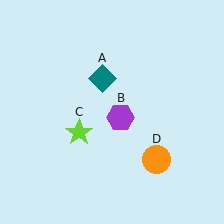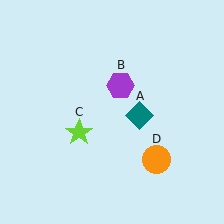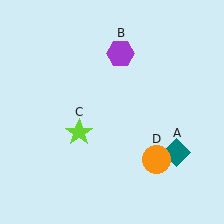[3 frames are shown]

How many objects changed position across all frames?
2 objects changed position: teal diamond (object A), purple hexagon (object B).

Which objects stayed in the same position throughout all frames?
Lime star (object C) and orange circle (object D) remained stationary.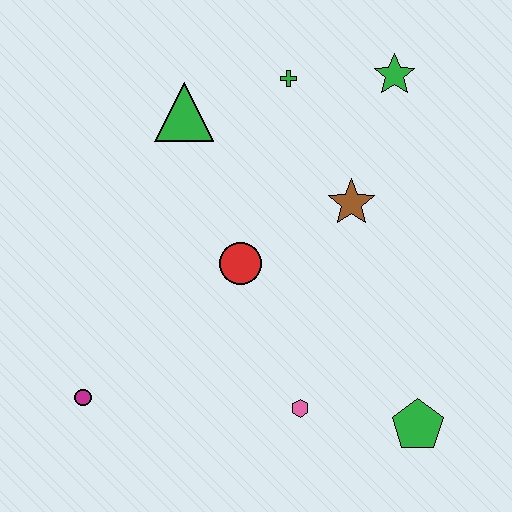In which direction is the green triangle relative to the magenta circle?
The green triangle is above the magenta circle.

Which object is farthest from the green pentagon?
The green triangle is farthest from the green pentagon.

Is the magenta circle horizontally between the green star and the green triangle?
No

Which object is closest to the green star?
The green cross is closest to the green star.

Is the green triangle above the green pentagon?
Yes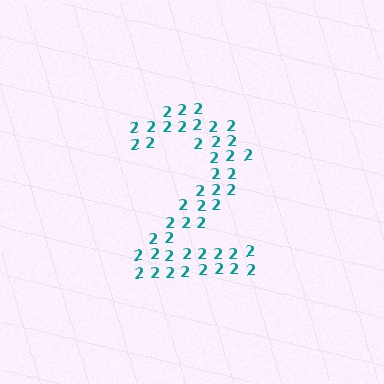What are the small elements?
The small elements are digit 2's.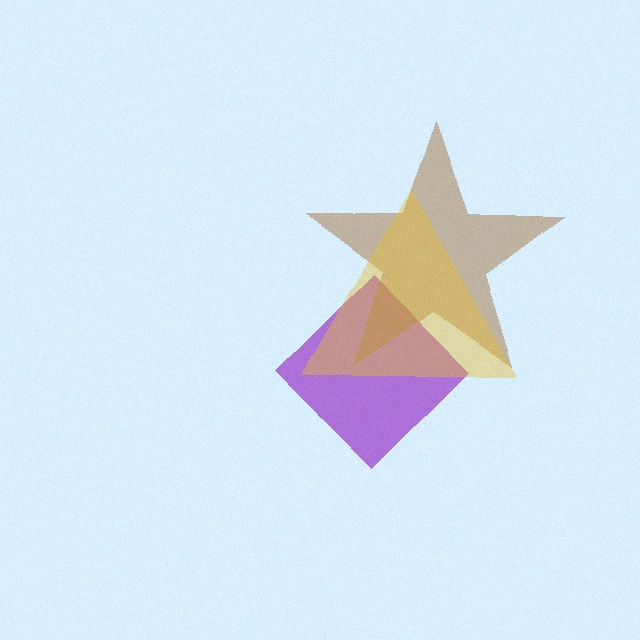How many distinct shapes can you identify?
There are 3 distinct shapes: a purple diamond, a brown star, a yellow triangle.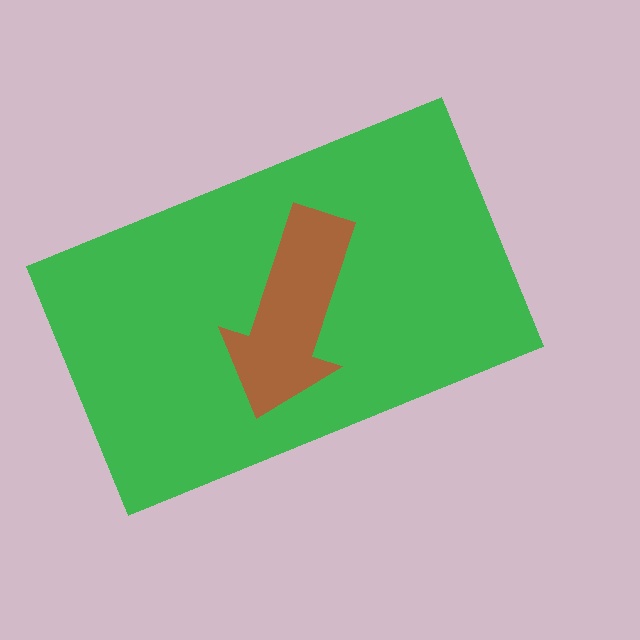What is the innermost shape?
The brown arrow.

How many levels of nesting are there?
2.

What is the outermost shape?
The green rectangle.